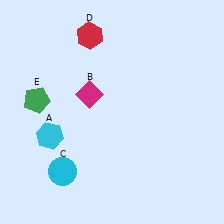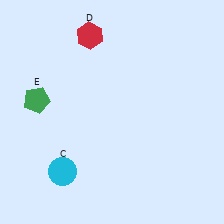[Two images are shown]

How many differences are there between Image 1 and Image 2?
There are 2 differences between the two images.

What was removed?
The cyan hexagon (A), the magenta diamond (B) were removed in Image 2.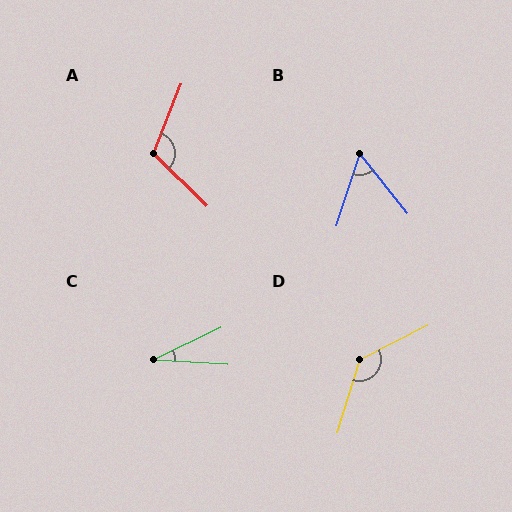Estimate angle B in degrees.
Approximately 56 degrees.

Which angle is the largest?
D, at approximately 134 degrees.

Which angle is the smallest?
C, at approximately 30 degrees.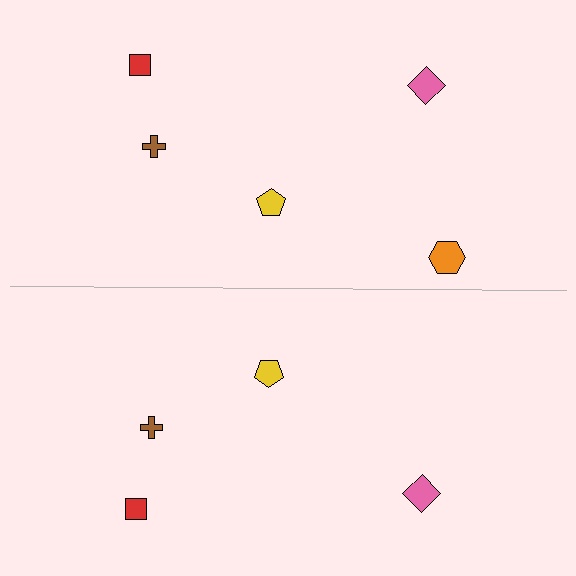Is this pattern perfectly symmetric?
No, the pattern is not perfectly symmetric. A orange hexagon is missing from the bottom side.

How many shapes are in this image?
There are 9 shapes in this image.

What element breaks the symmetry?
A orange hexagon is missing from the bottom side.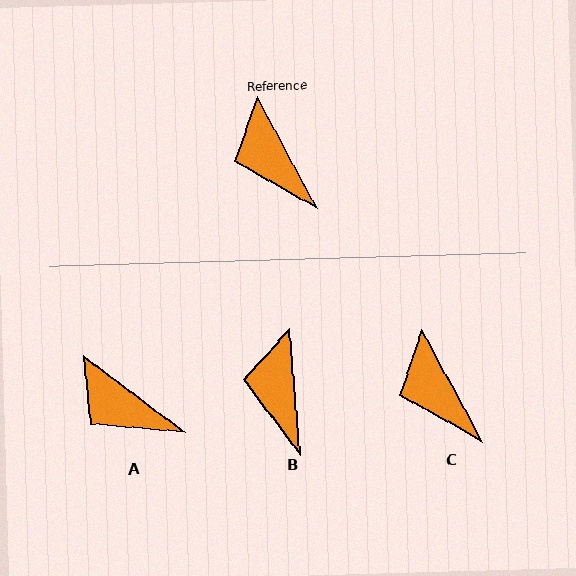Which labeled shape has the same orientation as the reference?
C.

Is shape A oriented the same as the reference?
No, it is off by about 24 degrees.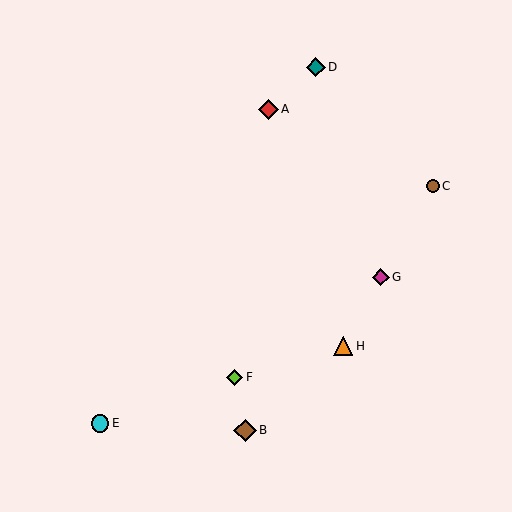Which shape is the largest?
The brown diamond (labeled B) is the largest.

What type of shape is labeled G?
Shape G is a magenta diamond.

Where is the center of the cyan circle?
The center of the cyan circle is at (100, 423).